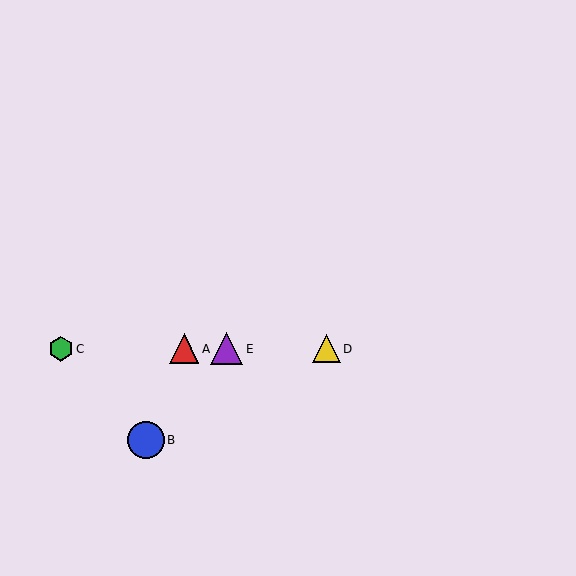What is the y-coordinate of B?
Object B is at y≈440.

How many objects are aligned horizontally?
4 objects (A, C, D, E) are aligned horizontally.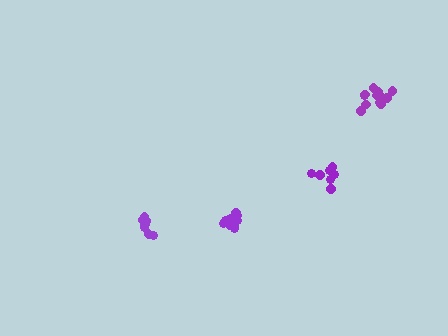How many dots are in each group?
Group 1: 9 dots, Group 2: 7 dots, Group 3: 7 dots, Group 4: 12 dots (35 total).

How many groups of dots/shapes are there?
There are 4 groups.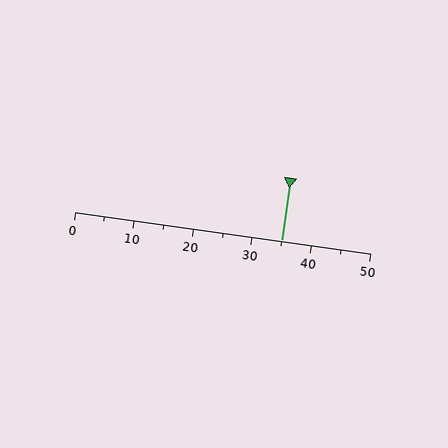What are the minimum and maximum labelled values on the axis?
The axis runs from 0 to 50.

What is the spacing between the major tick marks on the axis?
The major ticks are spaced 10 apart.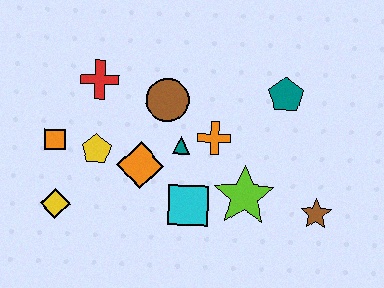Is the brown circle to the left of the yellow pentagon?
No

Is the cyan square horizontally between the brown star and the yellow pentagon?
Yes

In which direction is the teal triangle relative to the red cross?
The teal triangle is to the right of the red cross.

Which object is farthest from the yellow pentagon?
The brown star is farthest from the yellow pentagon.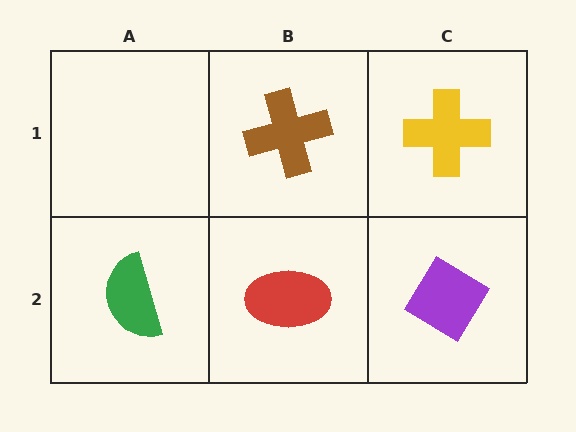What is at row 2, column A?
A green semicircle.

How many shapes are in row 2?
3 shapes.